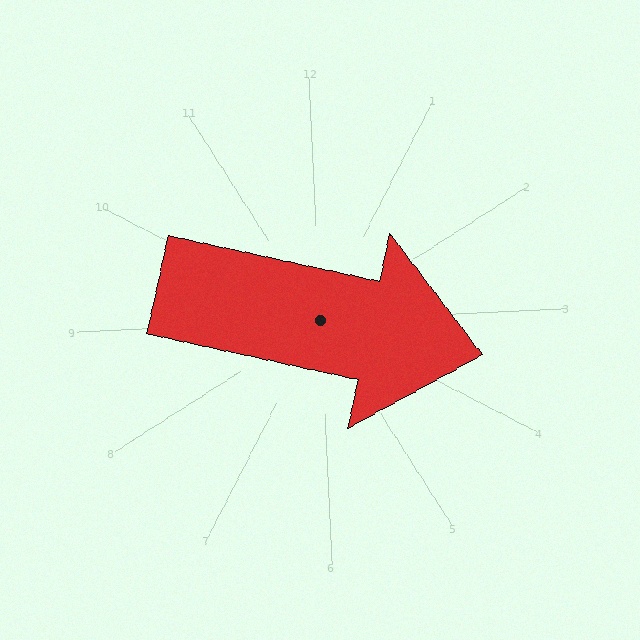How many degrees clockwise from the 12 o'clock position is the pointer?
Approximately 105 degrees.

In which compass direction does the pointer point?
East.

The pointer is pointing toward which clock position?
Roughly 3 o'clock.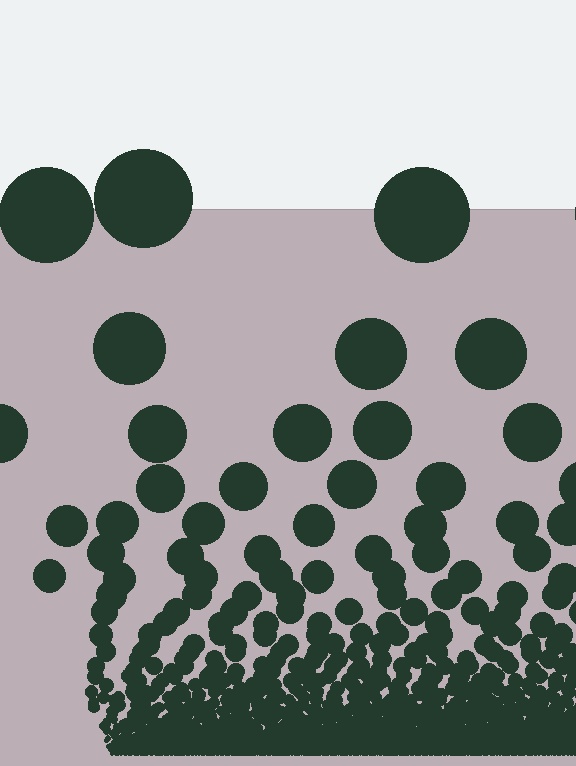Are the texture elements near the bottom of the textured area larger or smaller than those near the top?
Smaller. The gradient is inverted — elements near the bottom are smaller and denser.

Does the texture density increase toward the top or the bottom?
Density increases toward the bottom.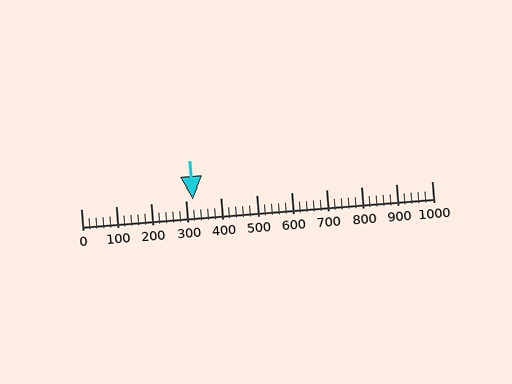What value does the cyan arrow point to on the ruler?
The cyan arrow points to approximately 320.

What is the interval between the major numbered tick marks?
The major tick marks are spaced 100 units apart.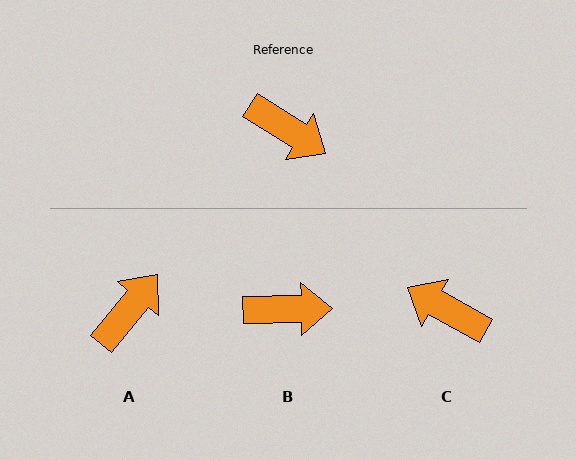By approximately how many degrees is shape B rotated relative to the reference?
Approximately 33 degrees counter-clockwise.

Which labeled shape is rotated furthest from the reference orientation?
C, about 177 degrees away.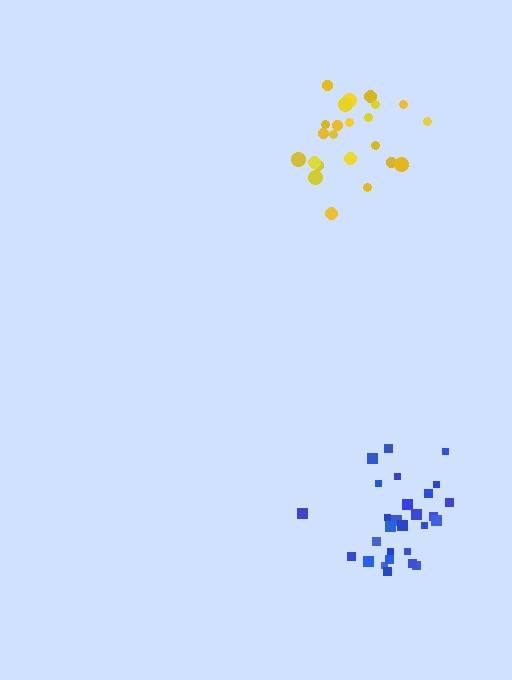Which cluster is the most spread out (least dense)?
Yellow.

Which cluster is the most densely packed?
Blue.